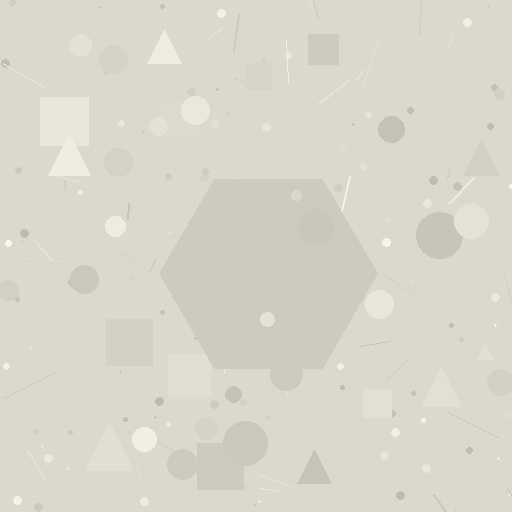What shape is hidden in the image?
A hexagon is hidden in the image.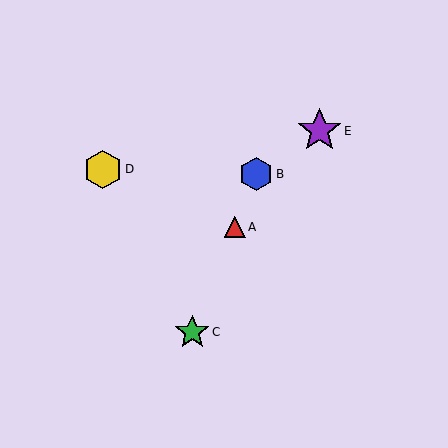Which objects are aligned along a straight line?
Objects A, B, C are aligned along a straight line.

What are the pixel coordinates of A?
Object A is at (235, 227).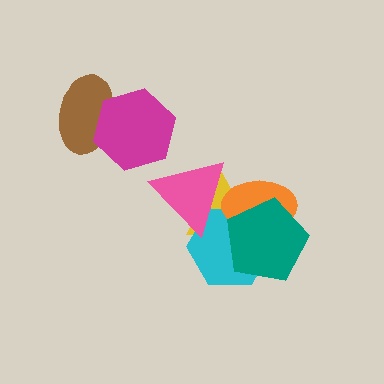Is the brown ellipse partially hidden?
Yes, it is partially covered by another shape.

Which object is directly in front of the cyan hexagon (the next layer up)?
The orange ellipse is directly in front of the cyan hexagon.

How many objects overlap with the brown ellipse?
1 object overlaps with the brown ellipse.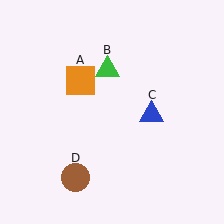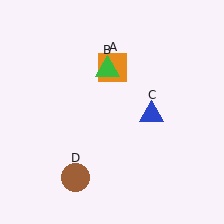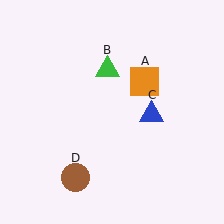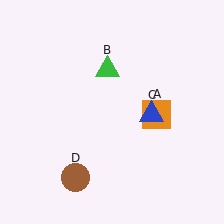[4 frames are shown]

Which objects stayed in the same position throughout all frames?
Green triangle (object B) and blue triangle (object C) and brown circle (object D) remained stationary.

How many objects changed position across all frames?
1 object changed position: orange square (object A).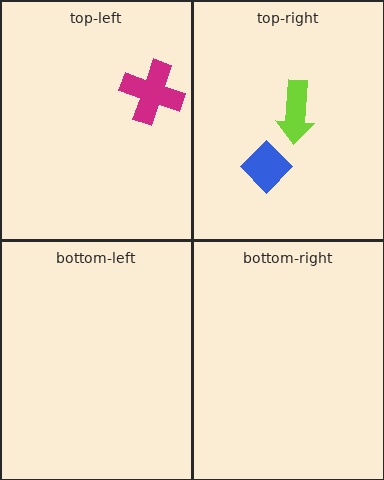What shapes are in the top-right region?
The lime arrow, the blue diamond.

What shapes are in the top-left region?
The magenta cross.